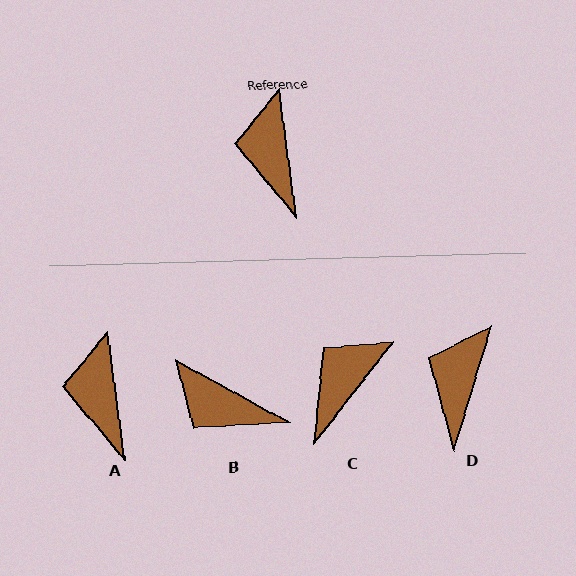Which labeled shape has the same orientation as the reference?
A.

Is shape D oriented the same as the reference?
No, it is off by about 24 degrees.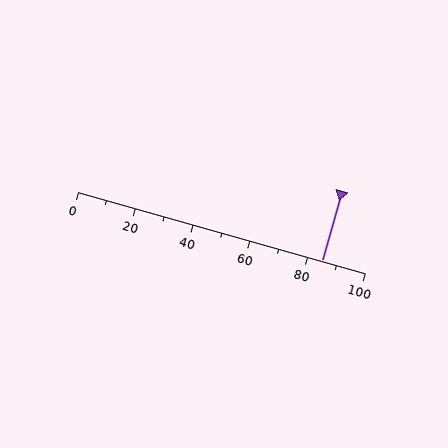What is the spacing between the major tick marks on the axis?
The major ticks are spaced 20 apart.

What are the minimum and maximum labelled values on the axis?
The axis runs from 0 to 100.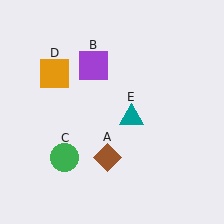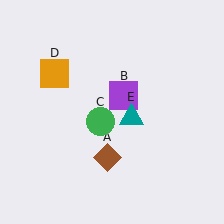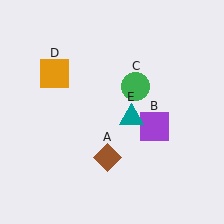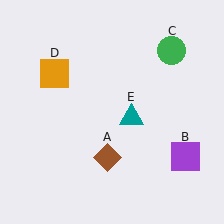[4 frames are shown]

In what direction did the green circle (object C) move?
The green circle (object C) moved up and to the right.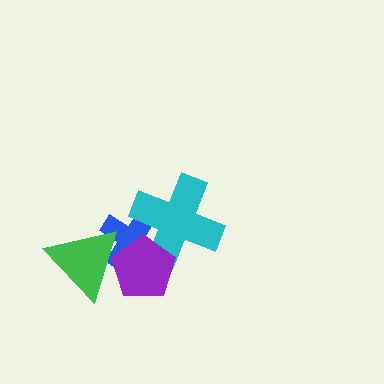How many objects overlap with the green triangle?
2 objects overlap with the green triangle.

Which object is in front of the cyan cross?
The purple pentagon is in front of the cyan cross.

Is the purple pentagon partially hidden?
No, no other shape covers it.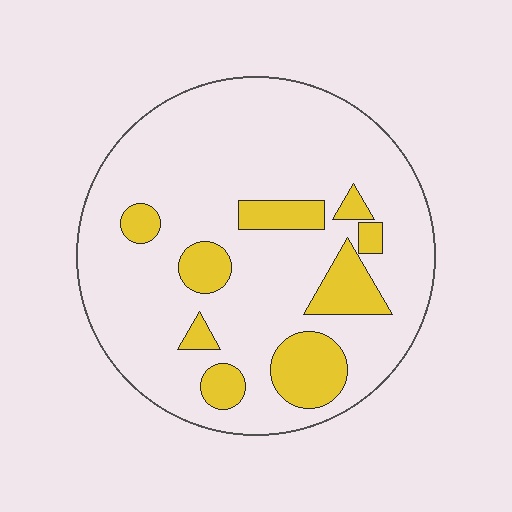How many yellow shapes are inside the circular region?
9.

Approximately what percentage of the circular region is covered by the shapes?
Approximately 20%.